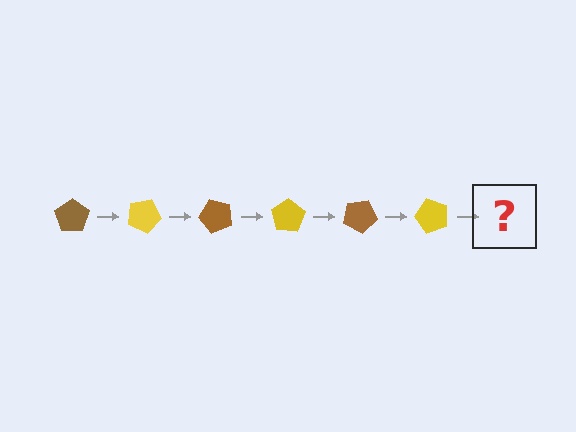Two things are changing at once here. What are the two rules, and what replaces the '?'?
The two rules are that it rotates 25 degrees each step and the color cycles through brown and yellow. The '?' should be a brown pentagon, rotated 150 degrees from the start.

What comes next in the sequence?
The next element should be a brown pentagon, rotated 150 degrees from the start.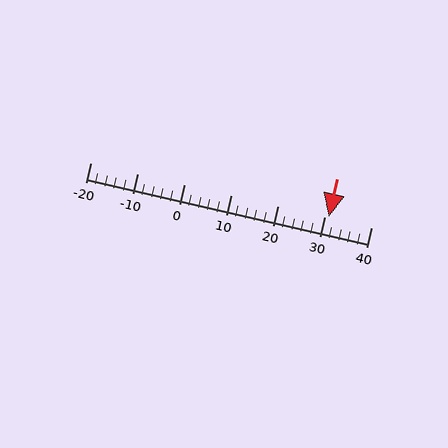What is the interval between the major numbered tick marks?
The major tick marks are spaced 10 units apart.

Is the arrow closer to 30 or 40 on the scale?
The arrow is closer to 30.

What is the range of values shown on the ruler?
The ruler shows values from -20 to 40.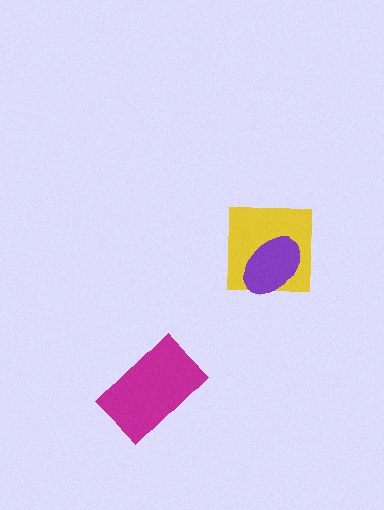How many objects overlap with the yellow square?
1 object overlaps with the yellow square.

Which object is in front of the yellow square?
The purple ellipse is in front of the yellow square.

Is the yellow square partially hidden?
Yes, it is partially covered by another shape.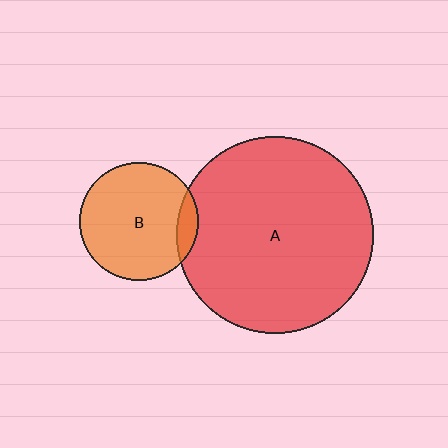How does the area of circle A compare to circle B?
Approximately 2.8 times.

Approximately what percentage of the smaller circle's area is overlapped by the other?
Approximately 10%.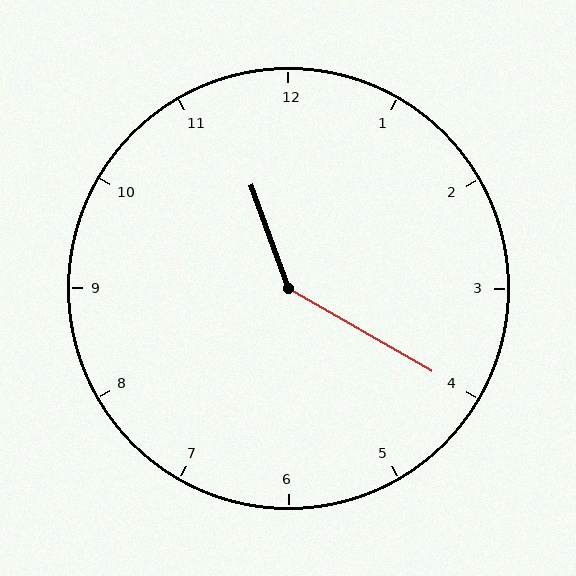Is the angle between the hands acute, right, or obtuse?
It is obtuse.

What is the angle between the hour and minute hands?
Approximately 140 degrees.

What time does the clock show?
11:20.